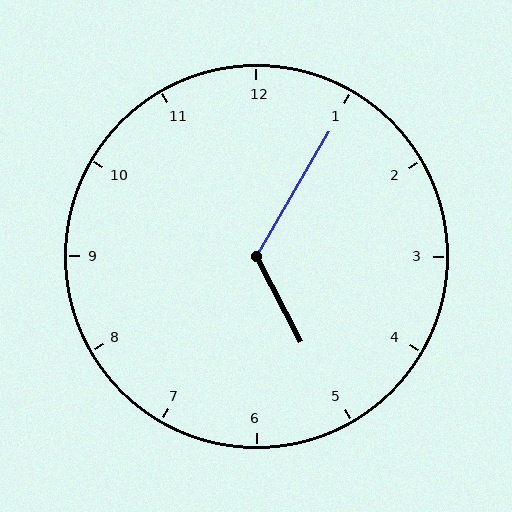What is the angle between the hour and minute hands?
Approximately 122 degrees.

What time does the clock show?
5:05.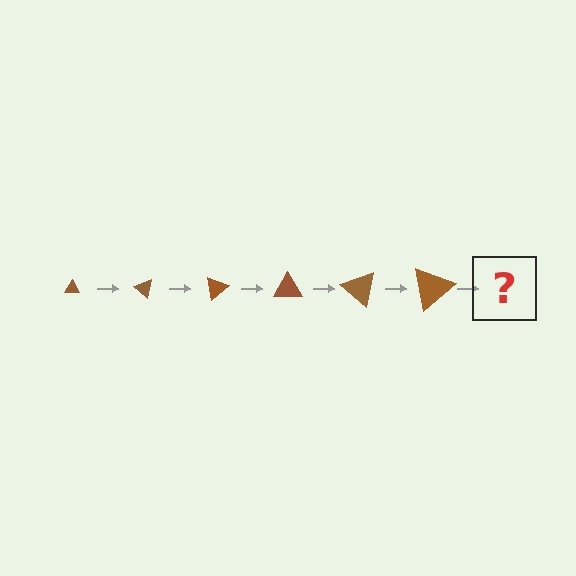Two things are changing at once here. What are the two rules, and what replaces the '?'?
The two rules are that the triangle grows larger each step and it rotates 40 degrees each step. The '?' should be a triangle, larger than the previous one and rotated 240 degrees from the start.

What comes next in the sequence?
The next element should be a triangle, larger than the previous one and rotated 240 degrees from the start.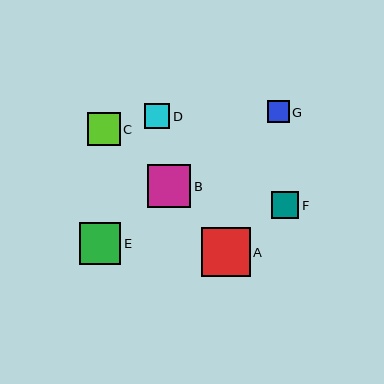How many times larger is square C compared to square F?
Square C is approximately 1.2 times the size of square F.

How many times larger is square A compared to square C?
Square A is approximately 1.5 times the size of square C.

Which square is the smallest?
Square G is the smallest with a size of approximately 22 pixels.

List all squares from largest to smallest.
From largest to smallest: A, B, E, C, F, D, G.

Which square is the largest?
Square A is the largest with a size of approximately 49 pixels.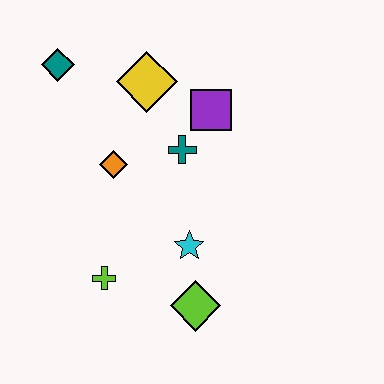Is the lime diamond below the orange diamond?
Yes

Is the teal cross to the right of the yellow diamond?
Yes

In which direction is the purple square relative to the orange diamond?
The purple square is to the right of the orange diamond.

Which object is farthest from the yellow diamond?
The lime diamond is farthest from the yellow diamond.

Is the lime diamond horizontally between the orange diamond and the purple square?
Yes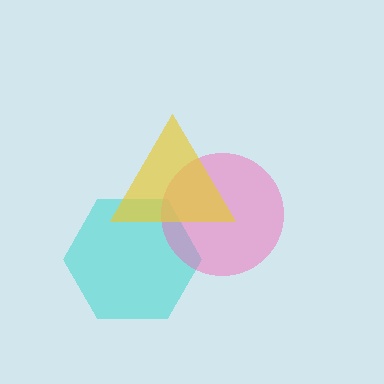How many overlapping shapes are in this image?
There are 3 overlapping shapes in the image.